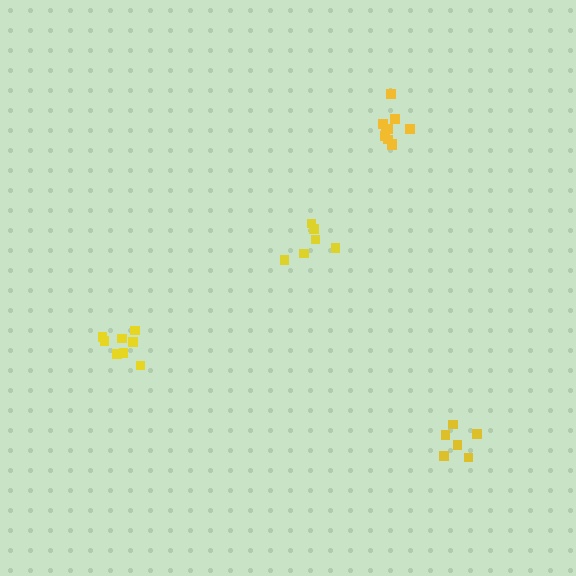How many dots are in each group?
Group 1: 8 dots, Group 2: 6 dots, Group 3: 11 dots, Group 4: 6 dots (31 total).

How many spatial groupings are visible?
There are 4 spatial groupings.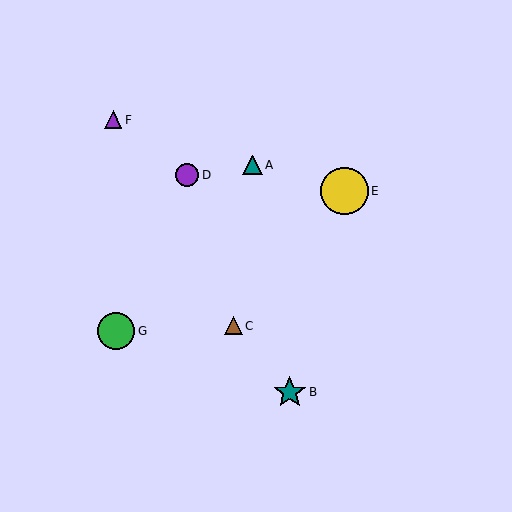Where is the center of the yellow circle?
The center of the yellow circle is at (345, 191).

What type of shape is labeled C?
Shape C is a brown triangle.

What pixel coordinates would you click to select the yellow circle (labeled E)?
Click at (345, 191) to select the yellow circle E.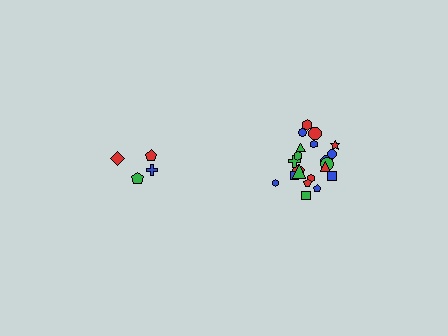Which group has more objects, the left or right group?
The right group.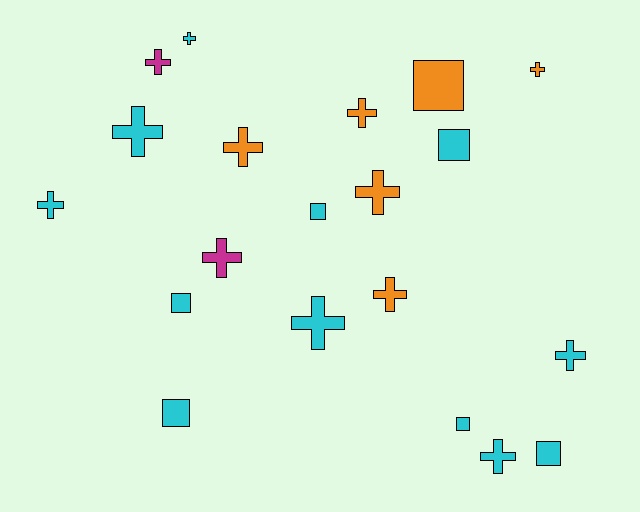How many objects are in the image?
There are 20 objects.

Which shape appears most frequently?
Cross, with 13 objects.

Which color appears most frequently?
Cyan, with 12 objects.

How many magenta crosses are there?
There are 2 magenta crosses.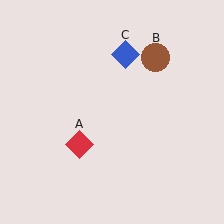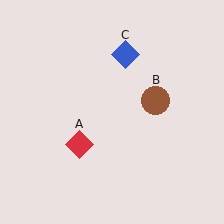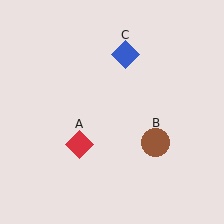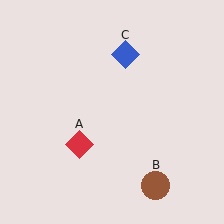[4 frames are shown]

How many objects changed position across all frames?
1 object changed position: brown circle (object B).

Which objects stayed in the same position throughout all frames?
Red diamond (object A) and blue diamond (object C) remained stationary.